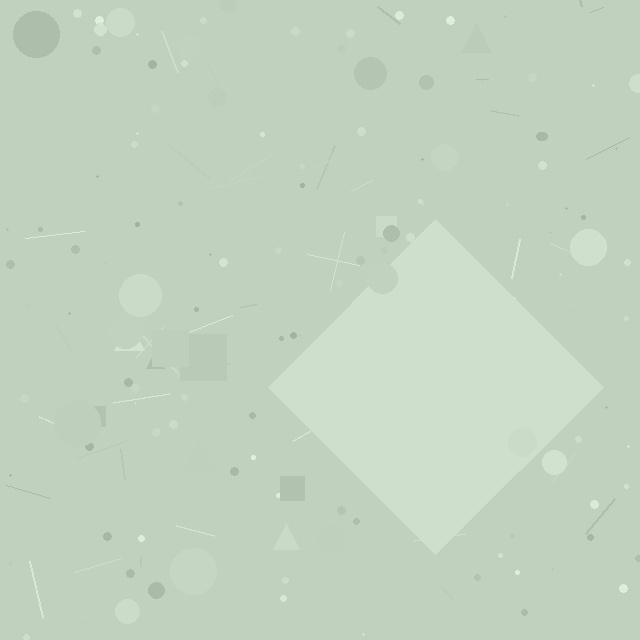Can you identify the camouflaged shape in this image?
The camouflaged shape is a diamond.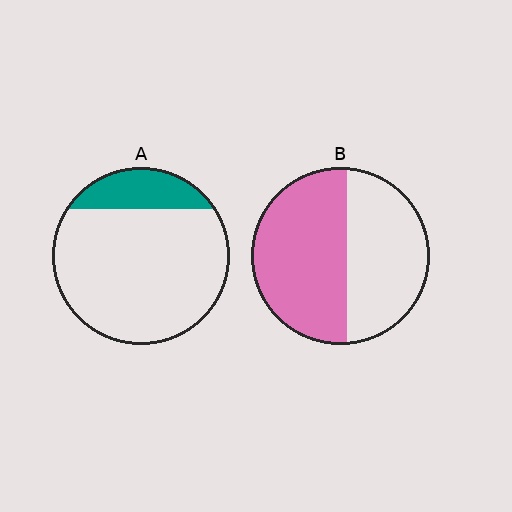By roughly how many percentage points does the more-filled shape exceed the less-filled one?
By roughly 35 percentage points (B over A).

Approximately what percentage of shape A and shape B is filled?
A is approximately 20% and B is approximately 55%.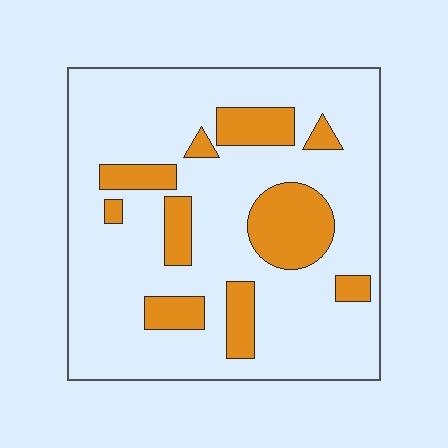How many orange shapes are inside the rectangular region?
10.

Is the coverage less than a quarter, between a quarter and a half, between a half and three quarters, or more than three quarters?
Less than a quarter.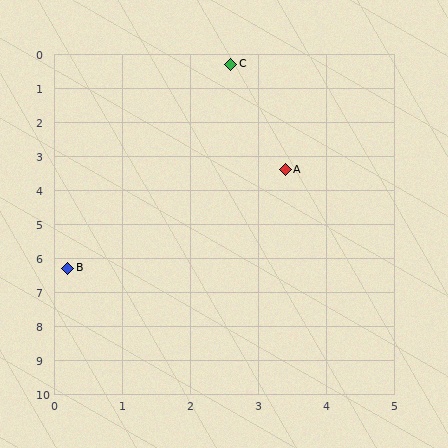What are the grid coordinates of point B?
Point B is at approximately (0.2, 6.3).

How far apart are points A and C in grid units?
Points A and C are about 3.2 grid units apart.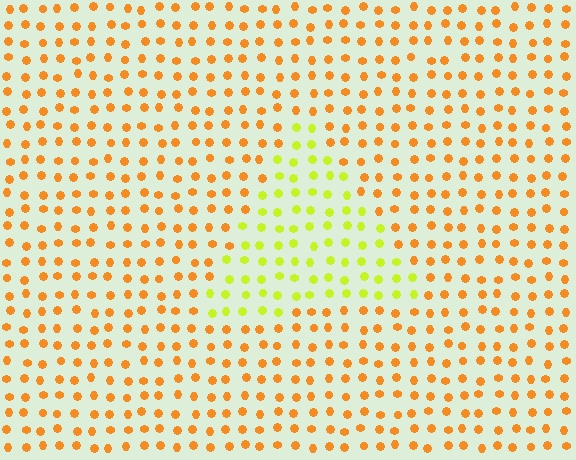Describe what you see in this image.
The image is filled with small orange elements in a uniform arrangement. A triangle-shaped region is visible where the elements are tinted to a slightly different hue, forming a subtle color boundary.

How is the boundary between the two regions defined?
The boundary is defined purely by a slight shift in hue (about 44 degrees). Spacing, size, and orientation are identical on both sides.